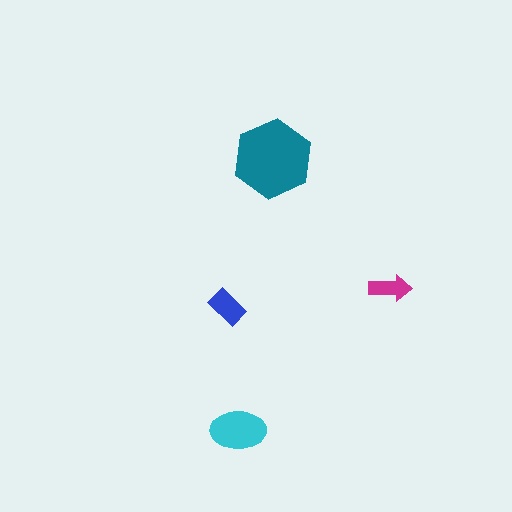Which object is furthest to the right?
The magenta arrow is rightmost.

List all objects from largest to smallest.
The teal hexagon, the cyan ellipse, the blue rectangle, the magenta arrow.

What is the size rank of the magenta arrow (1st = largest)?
4th.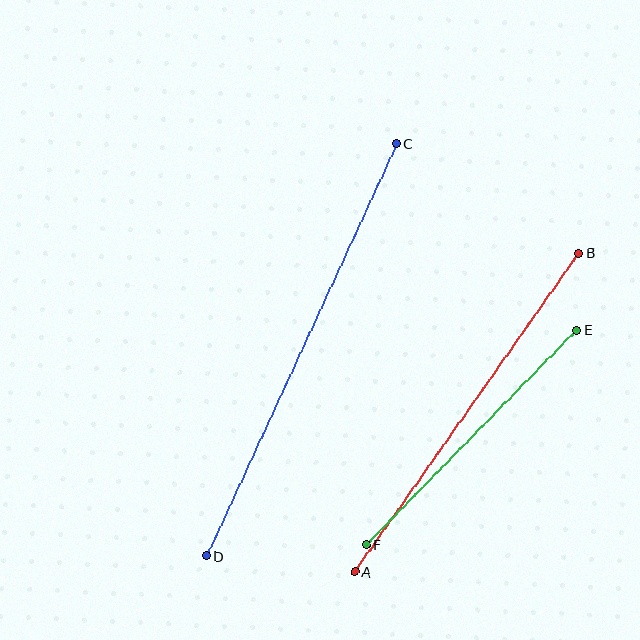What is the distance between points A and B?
The distance is approximately 390 pixels.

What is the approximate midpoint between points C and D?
The midpoint is at approximately (301, 350) pixels.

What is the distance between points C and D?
The distance is approximately 454 pixels.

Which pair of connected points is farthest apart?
Points C and D are farthest apart.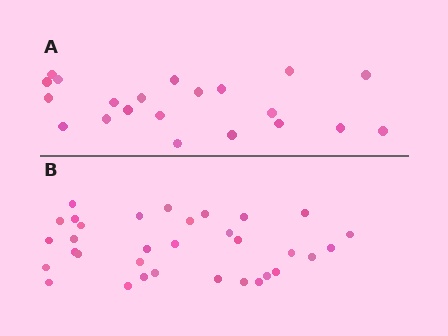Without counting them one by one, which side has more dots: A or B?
Region B (the bottom region) has more dots.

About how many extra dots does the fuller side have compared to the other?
Region B has roughly 12 or so more dots than region A.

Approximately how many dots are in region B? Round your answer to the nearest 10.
About 30 dots. (The exact count is 33, which rounds to 30.)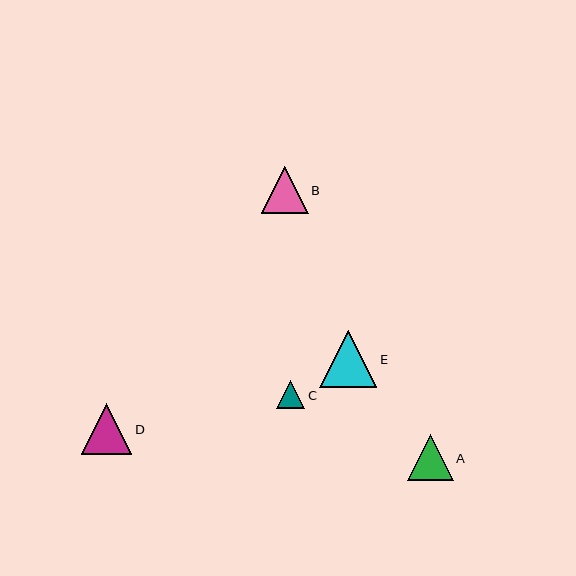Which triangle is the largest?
Triangle E is the largest with a size of approximately 57 pixels.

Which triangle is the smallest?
Triangle C is the smallest with a size of approximately 28 pixels.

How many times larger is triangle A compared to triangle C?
Triangle A is approximately 1.6 times the size of triangle C.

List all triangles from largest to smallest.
From largest to smallest: E, D, B, A, C.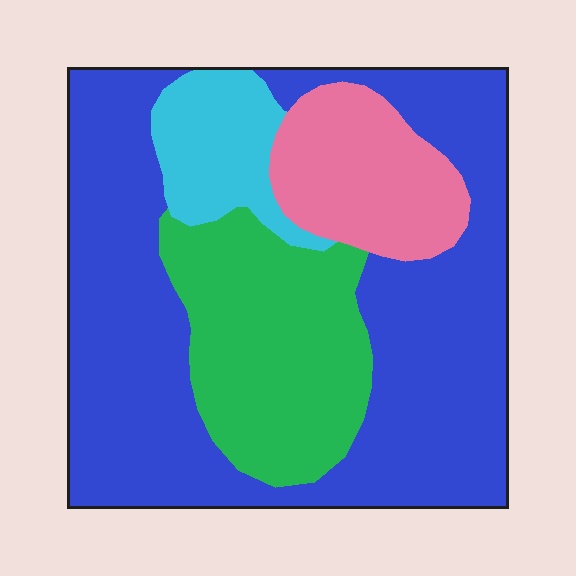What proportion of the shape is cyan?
Cyan covers 9% of the shape.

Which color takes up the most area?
Blue, at roughly 55%.